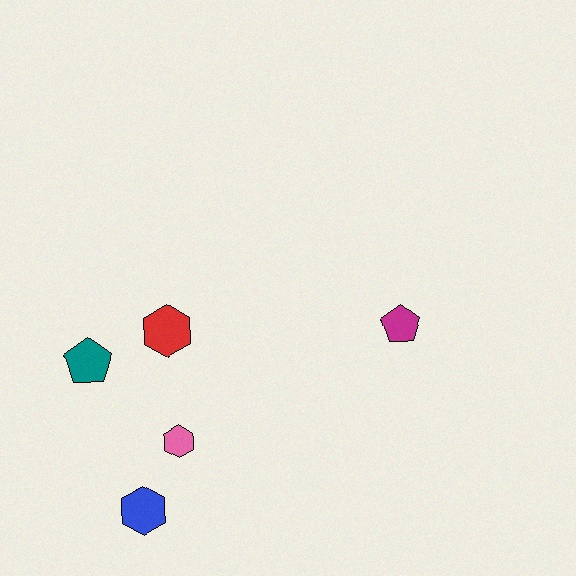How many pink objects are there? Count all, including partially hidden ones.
There is 1 pink object.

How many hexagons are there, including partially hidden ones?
There are 3 hexagons.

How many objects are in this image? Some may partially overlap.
There are 5 objects.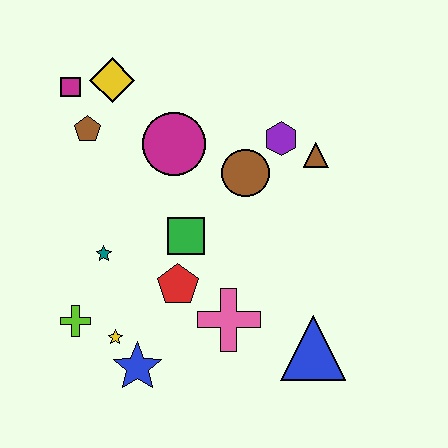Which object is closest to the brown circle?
The purple hexagon is closest to the brown circle.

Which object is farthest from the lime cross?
The brown triangle is farthest from the lime cross.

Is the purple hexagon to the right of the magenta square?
Yes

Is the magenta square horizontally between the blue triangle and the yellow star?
No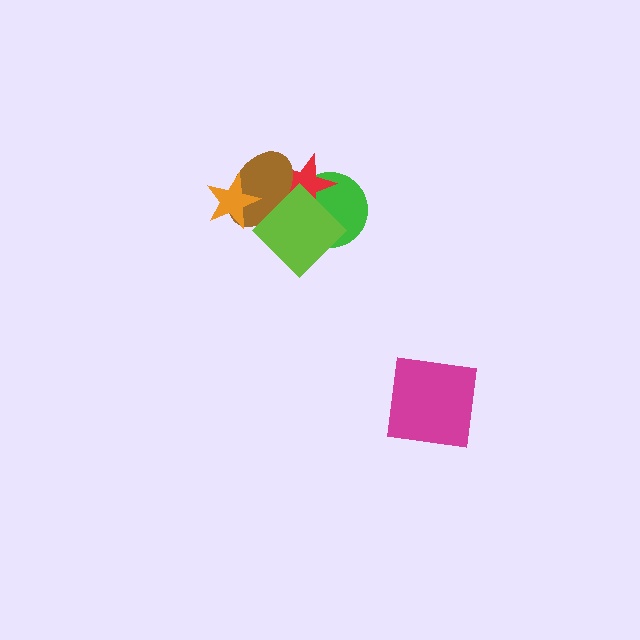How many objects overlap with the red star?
3 objects overlap with the red star.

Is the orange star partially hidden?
No, no other shape covers it.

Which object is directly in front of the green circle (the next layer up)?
The red star is directly in front of the green circle.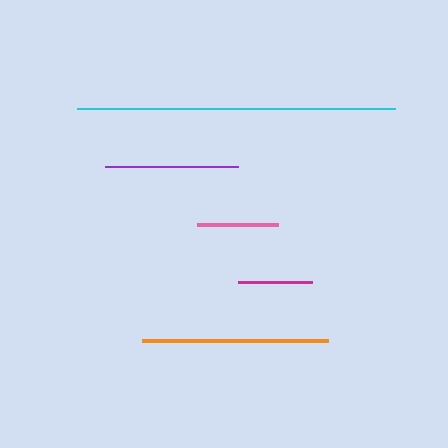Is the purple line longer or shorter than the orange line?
The orange line is longer than the purple line.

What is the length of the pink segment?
The pink segment is approximately 81 pixels long.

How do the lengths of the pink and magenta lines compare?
The pink and magenta lines are approximately the same length.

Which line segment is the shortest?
The magenta line is the shortest at approximately 74 pixels.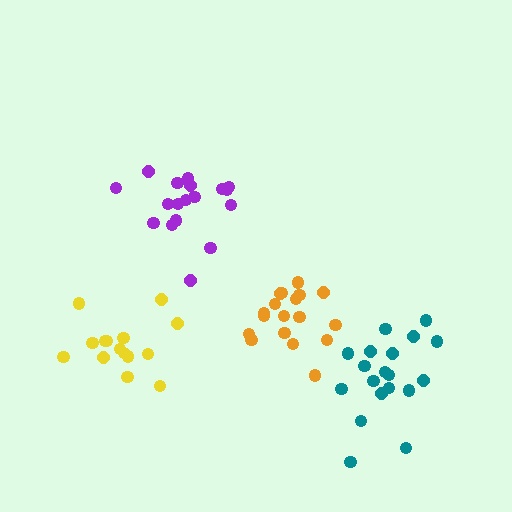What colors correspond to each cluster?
The clusters are colored: purple, orange, yellow, teal.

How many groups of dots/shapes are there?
There are 4 groups.